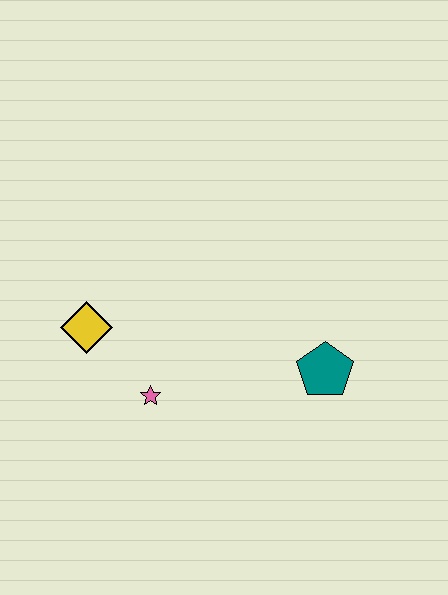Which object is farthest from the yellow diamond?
The teal pentagon is farthest from the yellow diamond.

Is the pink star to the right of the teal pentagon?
No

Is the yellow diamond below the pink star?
No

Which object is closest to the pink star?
The yellow diamond is closest to the pink star.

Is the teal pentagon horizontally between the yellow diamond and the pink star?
No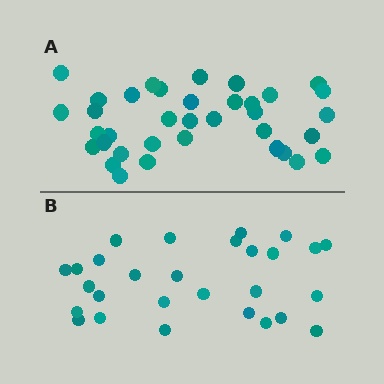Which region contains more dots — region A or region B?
Region A (the top region) has more dots.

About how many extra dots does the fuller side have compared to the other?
Region A has roughly 8 or so more dots than region B.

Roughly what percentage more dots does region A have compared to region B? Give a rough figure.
About 30% more.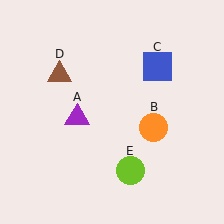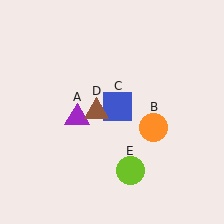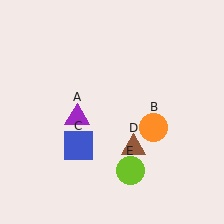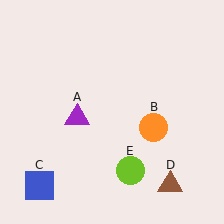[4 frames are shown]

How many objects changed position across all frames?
2 objects changed position: blue square (object C), brown triangle (object D).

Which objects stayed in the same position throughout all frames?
Purple triangle (object A) and orange circle (object B) and lime circle (object E) remained stationary.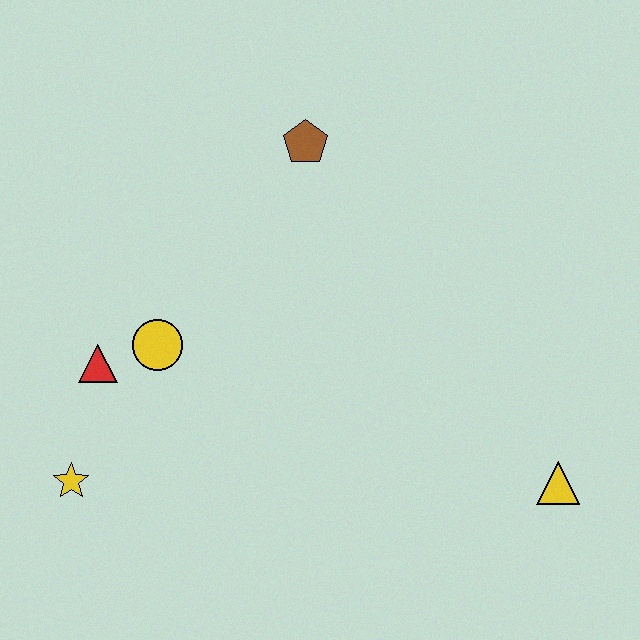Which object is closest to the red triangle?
The yellow circle is closest to the red triangle.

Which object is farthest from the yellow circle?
The yellow triangle is farthest from the yellow circle.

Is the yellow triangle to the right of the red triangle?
Yes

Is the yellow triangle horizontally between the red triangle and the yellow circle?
No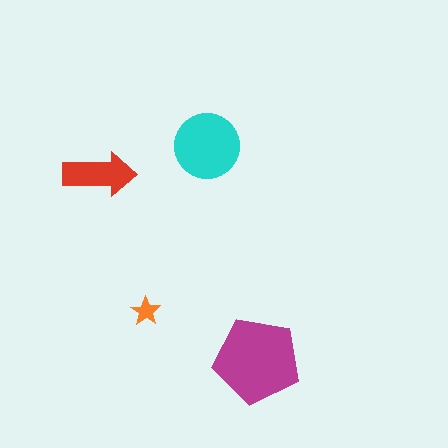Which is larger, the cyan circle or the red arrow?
The cyan circle.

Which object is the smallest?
The orange star.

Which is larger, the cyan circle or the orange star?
The cyan circle.